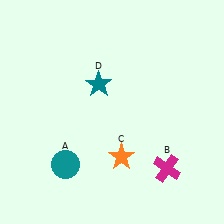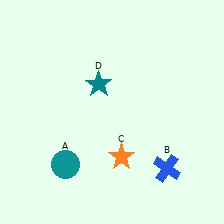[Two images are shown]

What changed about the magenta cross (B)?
In Image 1, B is magenta. In Image 2, it changed to blue.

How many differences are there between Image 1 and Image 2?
There is 1 difference between the two images.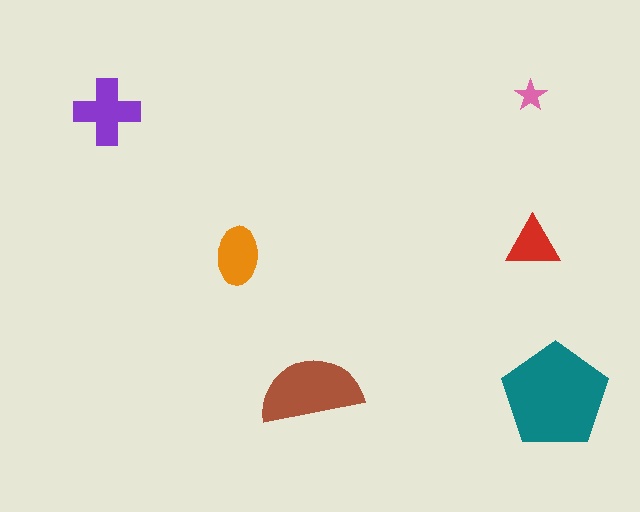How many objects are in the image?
There are 6 objects in the image.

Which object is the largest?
The teal pentagon.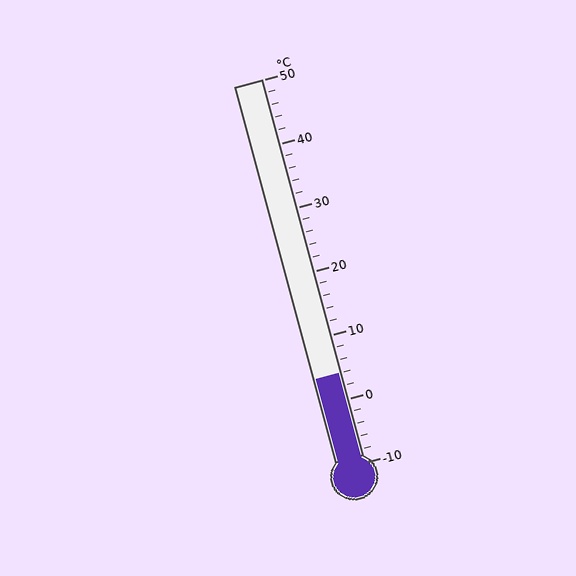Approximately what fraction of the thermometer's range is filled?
The thermometer is filled to approximately 25% of its range.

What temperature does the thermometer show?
The thermometer shows approximately 4°C.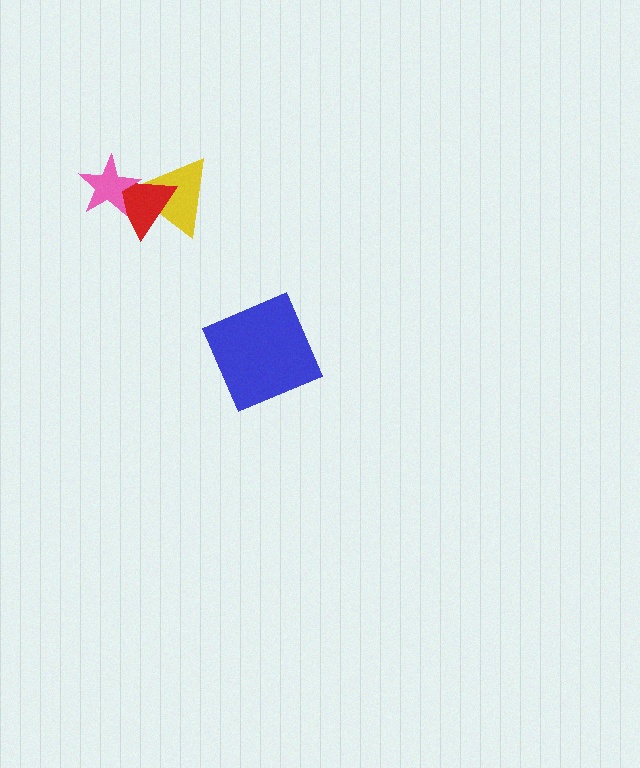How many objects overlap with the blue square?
0 objects overlap with the blue square.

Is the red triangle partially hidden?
Yes, it is partially covered by another shape.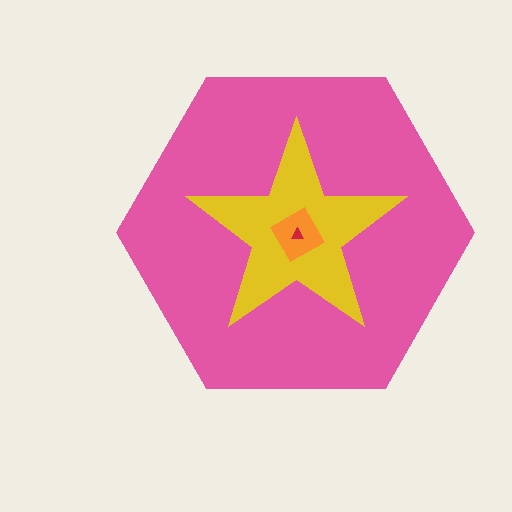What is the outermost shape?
The pink hexagon.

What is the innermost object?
The red triangle.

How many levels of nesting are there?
4.